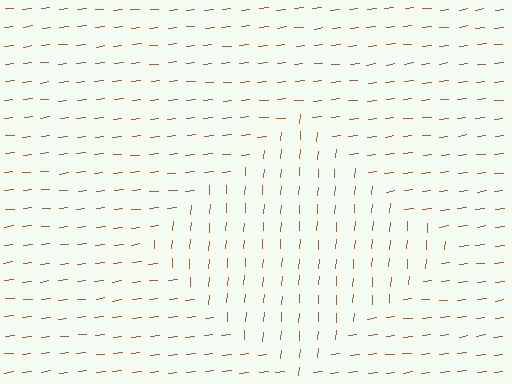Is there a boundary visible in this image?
Yes, there is a texture boundary formed by a change in line orientation.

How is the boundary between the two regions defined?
The boundary is defined purely by a change in line orientation (approximately 80 degrees difference). All lines are the same color and thickness.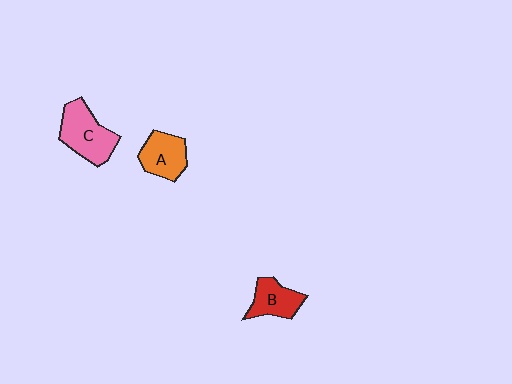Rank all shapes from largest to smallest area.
From largest to smallest: C (pink), A (orange), B (red).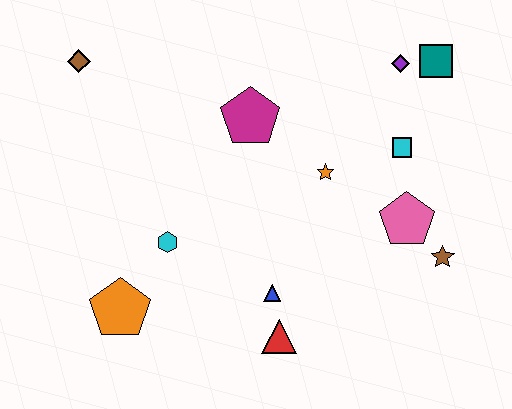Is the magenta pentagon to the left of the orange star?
Yes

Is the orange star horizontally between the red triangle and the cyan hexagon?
No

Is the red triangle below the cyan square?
Yes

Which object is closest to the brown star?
The pink pentagon is closest to the brown star.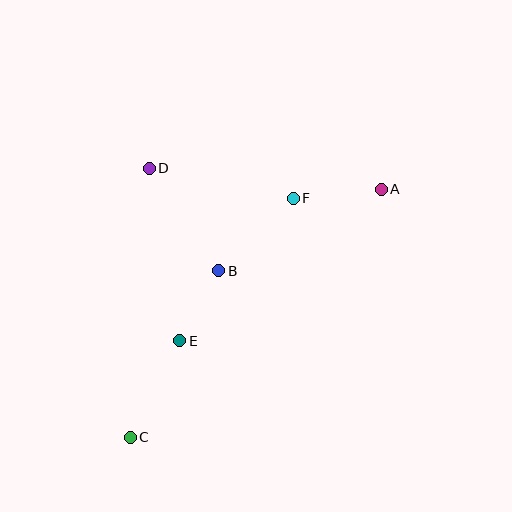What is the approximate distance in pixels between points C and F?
The distance between C and F is approximately 289 pixels.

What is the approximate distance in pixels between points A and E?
The distance between A and E is approximately 252 pixels.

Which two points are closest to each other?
Points B and E are closest to each other.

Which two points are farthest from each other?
Points A and C are farthest from each other.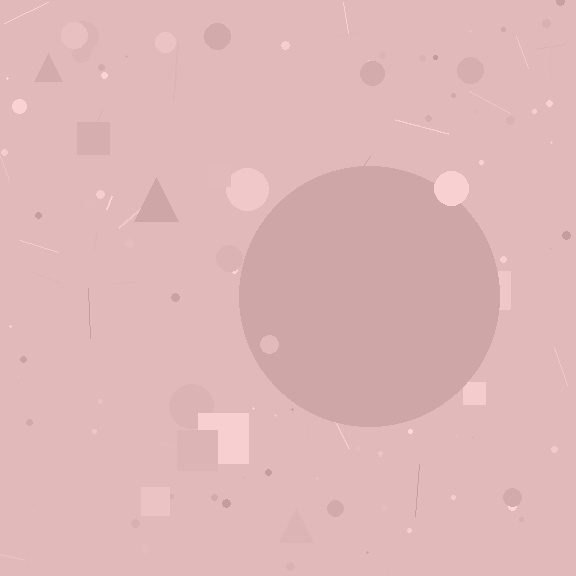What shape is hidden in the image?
A circle is hidden in the image.